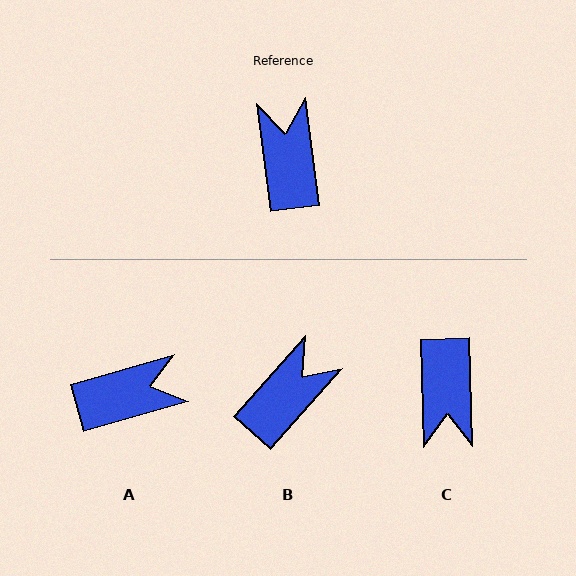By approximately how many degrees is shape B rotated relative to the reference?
Approximately 49 degrees clockwise.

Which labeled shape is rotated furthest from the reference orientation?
C, about 174 degrees away.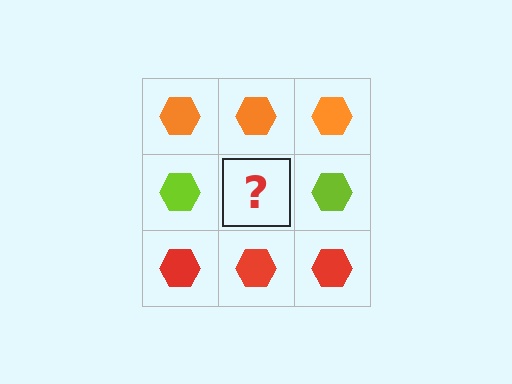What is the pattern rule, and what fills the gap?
The rule is that each row has a consistent color. The gap should be filled with a lime hexagon.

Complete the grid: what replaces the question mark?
The question mark should be replaced with a lime hexagon.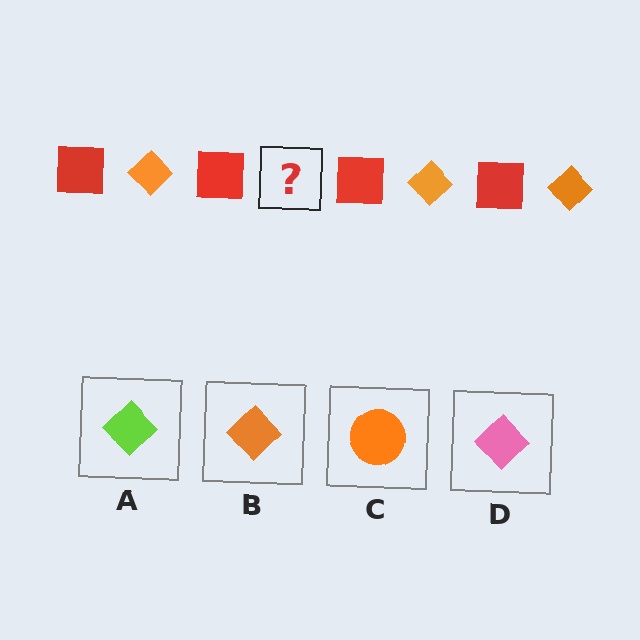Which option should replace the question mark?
Option B.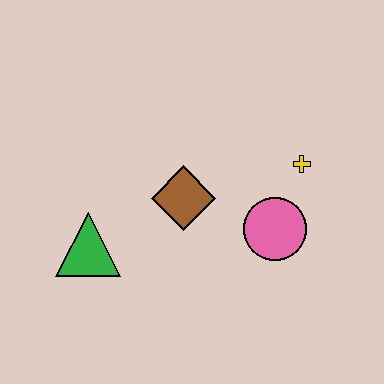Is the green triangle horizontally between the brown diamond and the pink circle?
No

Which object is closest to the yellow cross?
The pink circle is closest to the yellow cross.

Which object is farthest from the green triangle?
The yellow cross is farthest from the green triangle.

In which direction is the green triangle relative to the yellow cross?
The green triangle is to the left of the yellow cross.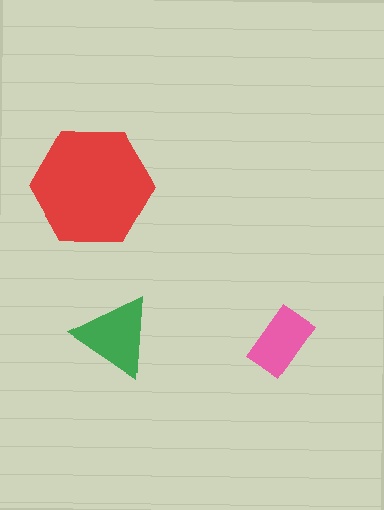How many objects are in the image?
There are 3 objects in the image.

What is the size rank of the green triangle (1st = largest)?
2nd.